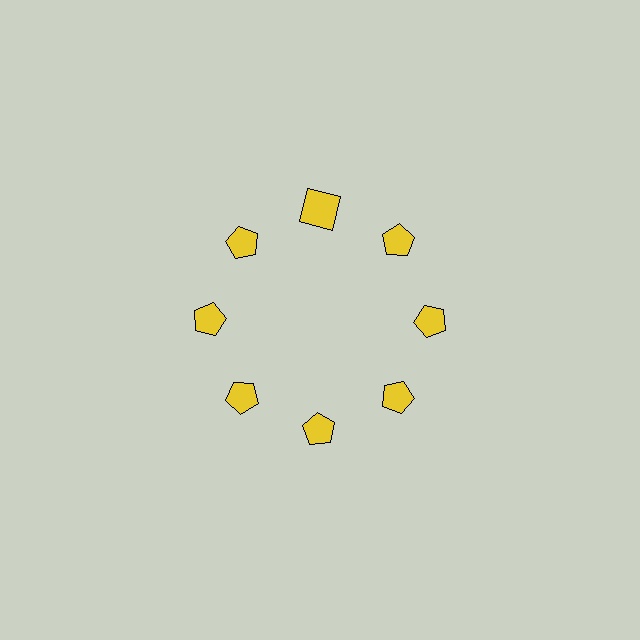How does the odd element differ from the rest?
It has a different shape: square instead of pentagon.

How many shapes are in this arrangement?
There are 8 shapes arranged in a ring pattern.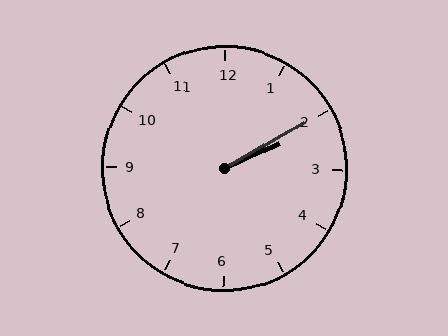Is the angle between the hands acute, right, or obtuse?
It is acute.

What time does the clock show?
2:10.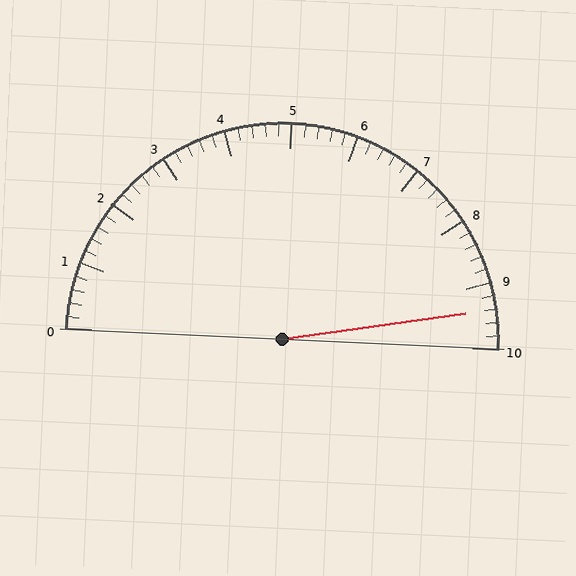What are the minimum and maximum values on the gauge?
The gauge ranges from 0 to 10.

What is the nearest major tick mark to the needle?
The nearest major tick mark is 9.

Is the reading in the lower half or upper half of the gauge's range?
The reading is in the upper half of the range (0 to 10).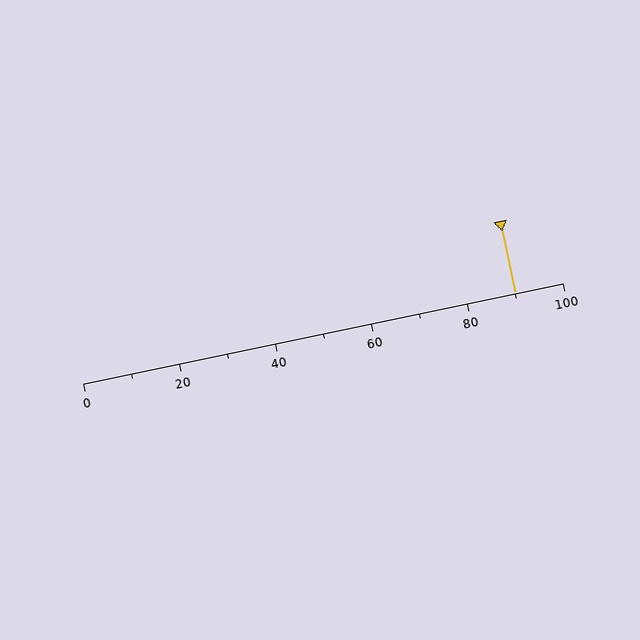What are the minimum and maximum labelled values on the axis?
The axis runs from 0 to 100.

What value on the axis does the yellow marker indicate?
The marker indicates approximately 90.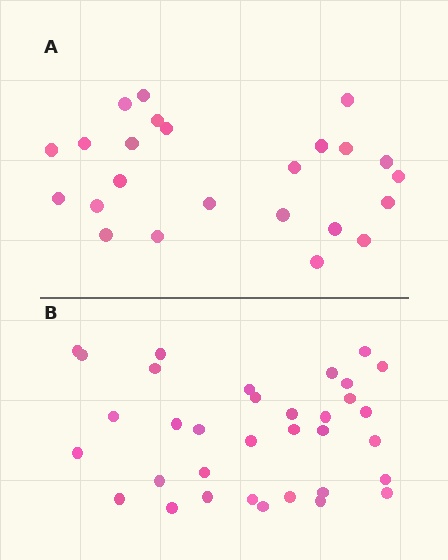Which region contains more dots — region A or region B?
Region B (the bottom region) has more dots.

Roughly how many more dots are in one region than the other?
Region B has roughly 10 or so more dots than region A.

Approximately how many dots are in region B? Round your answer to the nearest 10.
About 30 dots. (The exact count is 34, which rounds to 30.)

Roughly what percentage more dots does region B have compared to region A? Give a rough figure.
About 40% more.